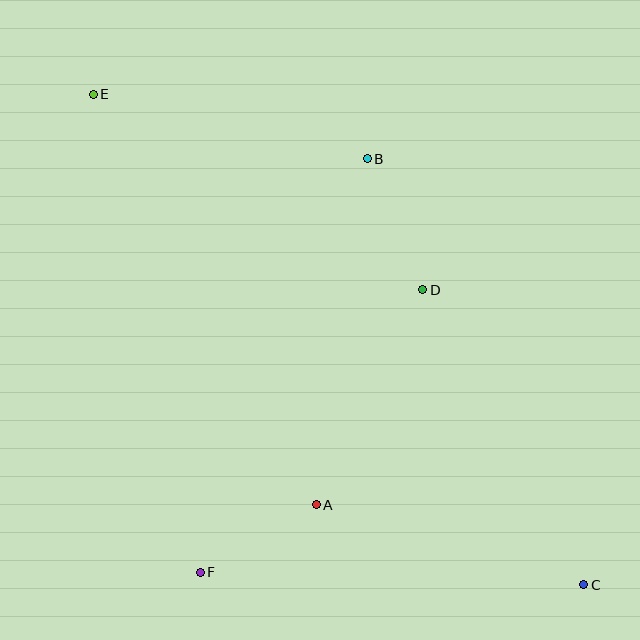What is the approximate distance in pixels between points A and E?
The distance between A and E is approximately 467 pixels.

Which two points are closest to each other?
Points A and F are closest to each other.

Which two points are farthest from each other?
Points C and E are farthest from each other.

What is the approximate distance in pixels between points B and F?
The distance between B and F is approximately 446 pixels.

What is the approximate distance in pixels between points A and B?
The distance between A and B is approximately 350 pixels.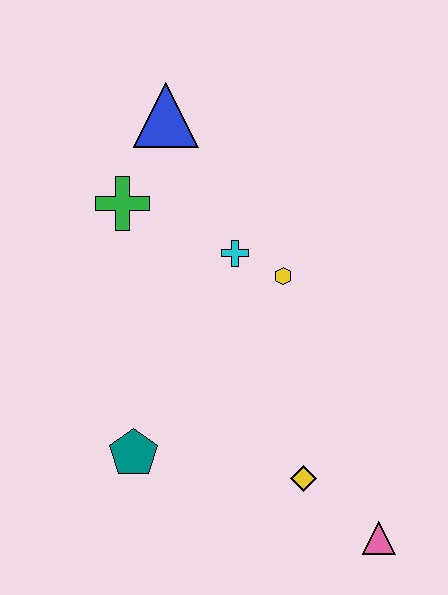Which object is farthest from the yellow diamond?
The blue triangle is farthest from the yellow diamond.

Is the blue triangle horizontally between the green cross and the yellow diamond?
Yes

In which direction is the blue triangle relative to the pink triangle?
The blue triangle is above the pink triangle.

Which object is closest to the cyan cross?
The yellow hexagon is closest to the cyan cross.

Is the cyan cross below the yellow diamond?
No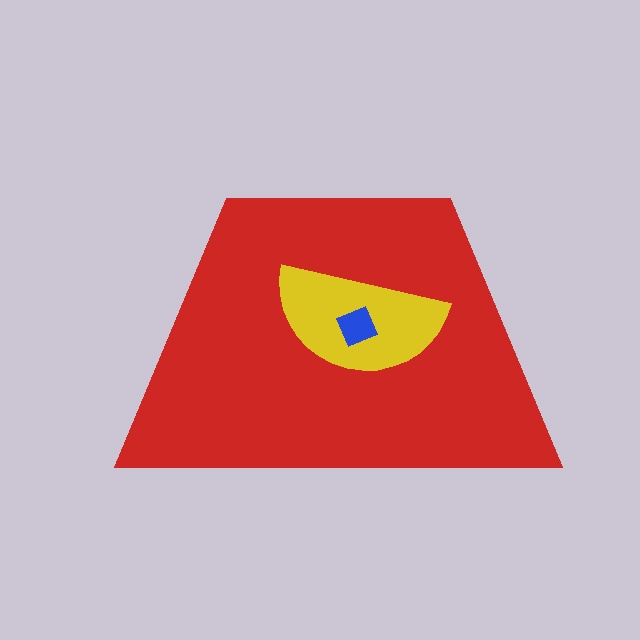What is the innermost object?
The blue diamond.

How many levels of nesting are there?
3.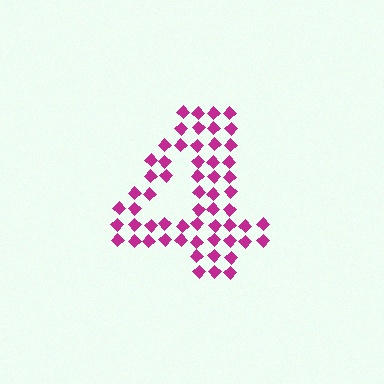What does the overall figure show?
The overall figure shows the digit 4.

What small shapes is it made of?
It is made of small diamonds.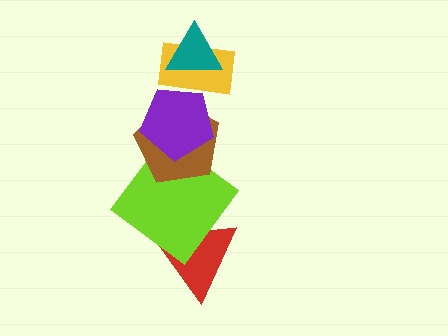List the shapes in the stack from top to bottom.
From top to bottom: the teal triangle, the yellow rectangle, the purple pentagon, the brown pentagon, the lime diamond, the red triangle.